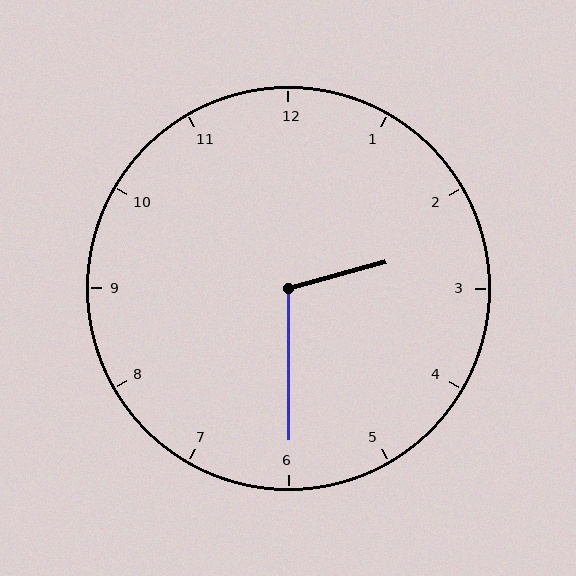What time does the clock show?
2:30.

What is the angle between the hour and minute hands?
Approximately 105 degrees.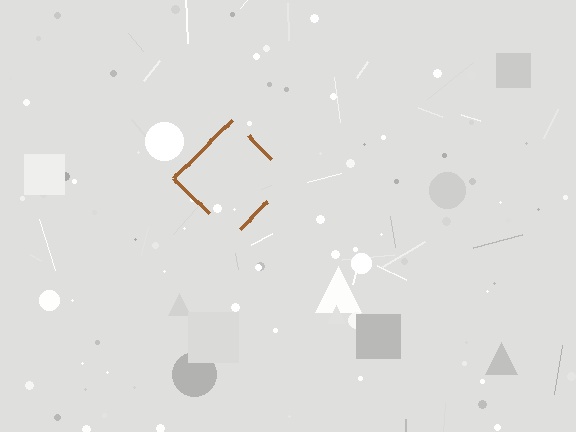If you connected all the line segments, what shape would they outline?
They would outline a diamond.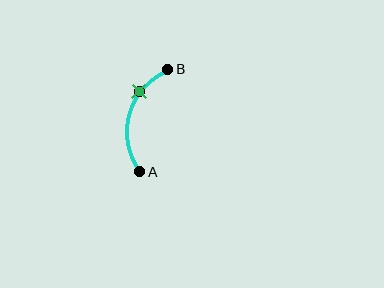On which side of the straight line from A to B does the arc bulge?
The arc bulges to the left of the straight line connecting A and B.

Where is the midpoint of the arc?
The arc midpoint is the point on the curve farthest from the straight line joining A and B. It sits to the left of that line.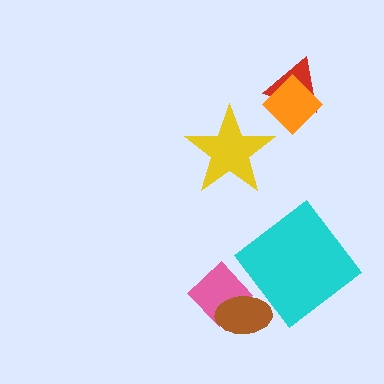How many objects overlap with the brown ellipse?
1 object overlaps with the brown ellipse.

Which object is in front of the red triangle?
The orange diamond is in front of the red triangle.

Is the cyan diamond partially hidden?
No, no other shape covers it.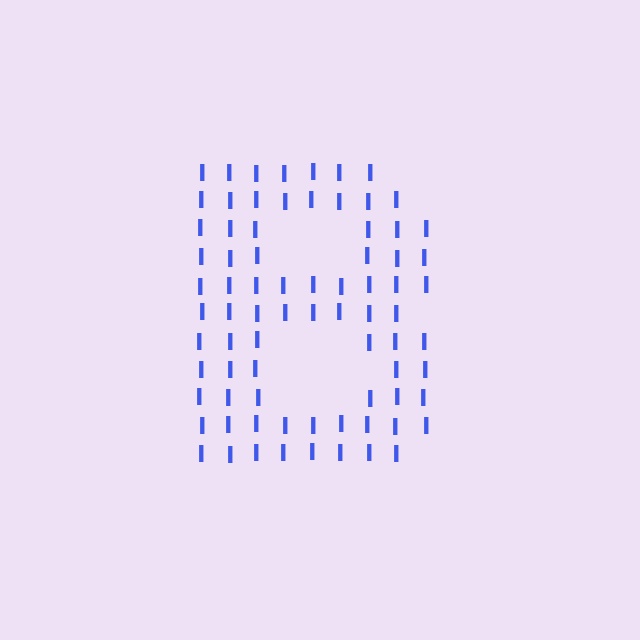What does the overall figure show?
The overall figure shows the letter B.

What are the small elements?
The small elements are letter I's.